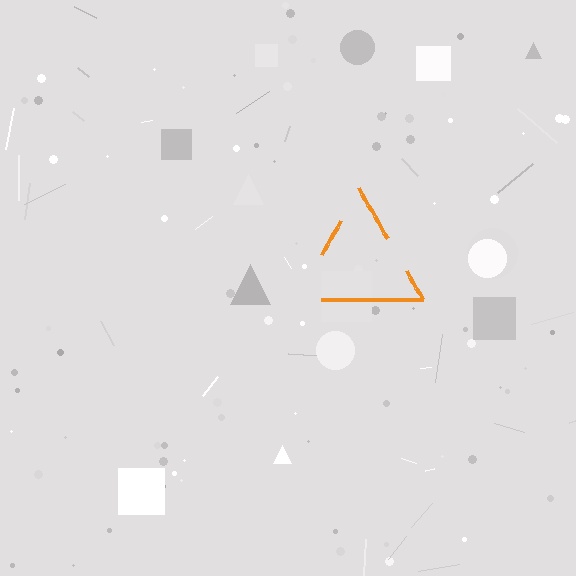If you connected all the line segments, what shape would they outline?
They would outline a triangle.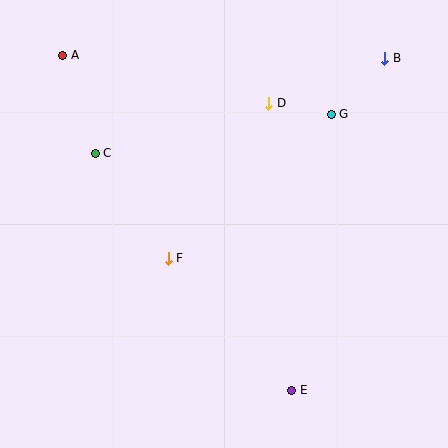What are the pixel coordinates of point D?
Point D is at (269, 103).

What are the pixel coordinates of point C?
Point C is at (95, 153).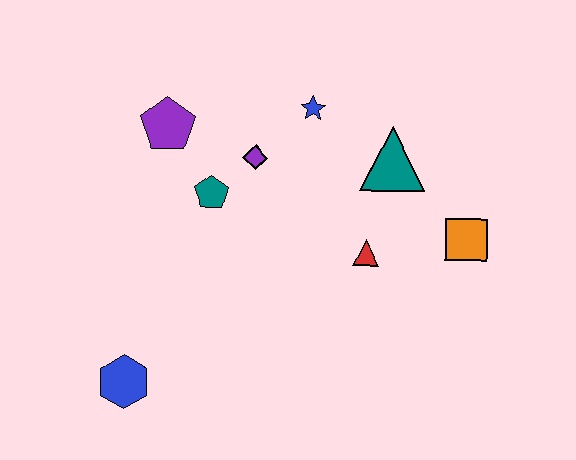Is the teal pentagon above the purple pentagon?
No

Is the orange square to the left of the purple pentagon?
No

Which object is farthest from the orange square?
The blue hexagon is farthest from the orange square.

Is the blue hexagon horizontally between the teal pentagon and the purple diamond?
No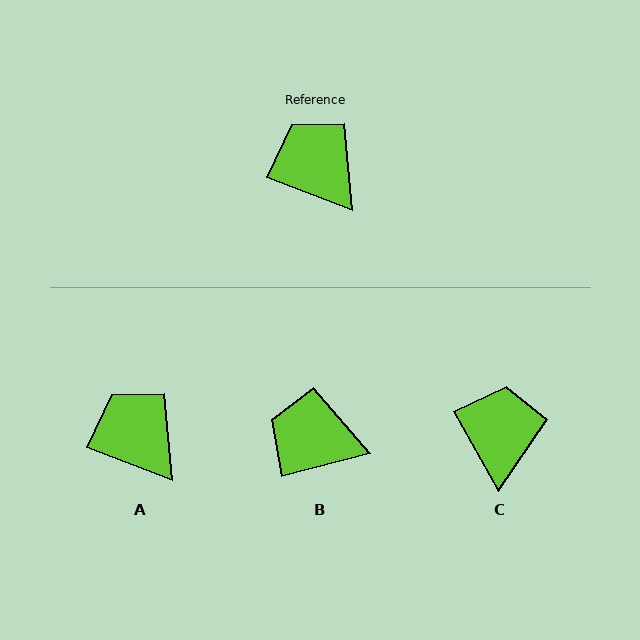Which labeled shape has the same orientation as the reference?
A.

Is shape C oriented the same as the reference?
No, it is off by about 40 degrees.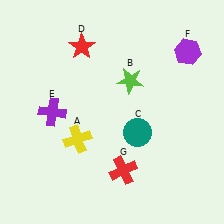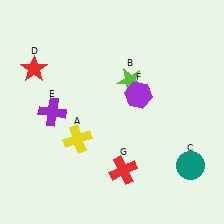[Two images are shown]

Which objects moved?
The objects that moved are: the teal circle (C), the red star (D), the purple hexagon (F).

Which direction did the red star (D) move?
The red star (D) moved left.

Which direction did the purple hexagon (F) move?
The purple hexagon (F) moved left.